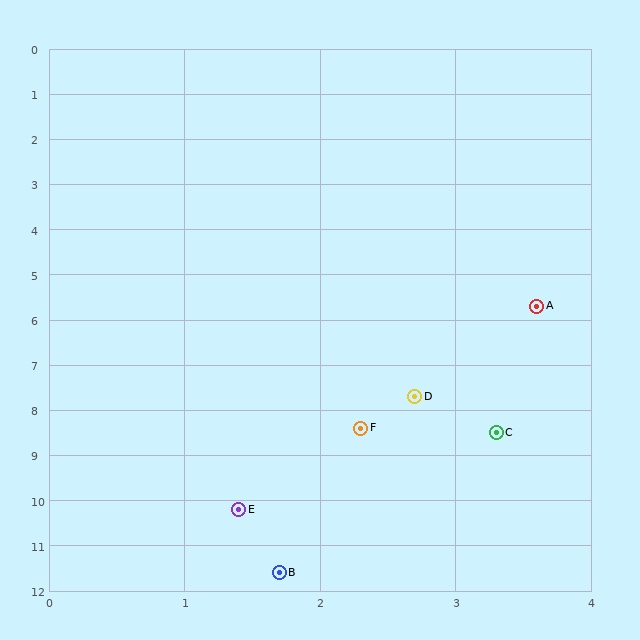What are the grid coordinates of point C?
Point C is at approximately (3.3, 8.5).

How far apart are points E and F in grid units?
Points E and F are about 2.0 grid units apart.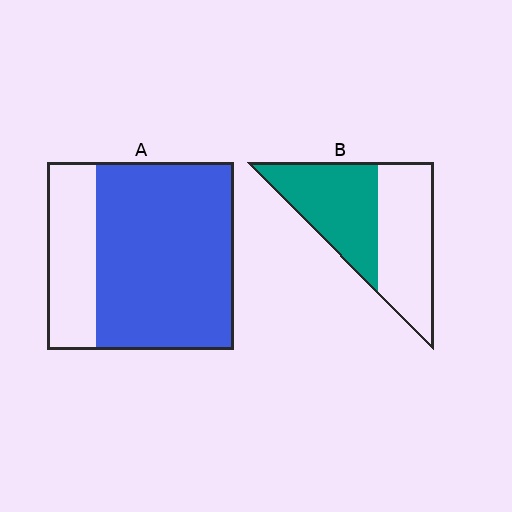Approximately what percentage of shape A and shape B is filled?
A is approximately 75% and B is approximately 50%.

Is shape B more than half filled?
Roughly half.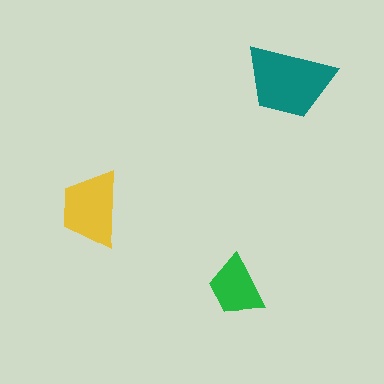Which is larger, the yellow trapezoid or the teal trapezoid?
The teal one.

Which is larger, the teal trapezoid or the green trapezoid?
The teal one.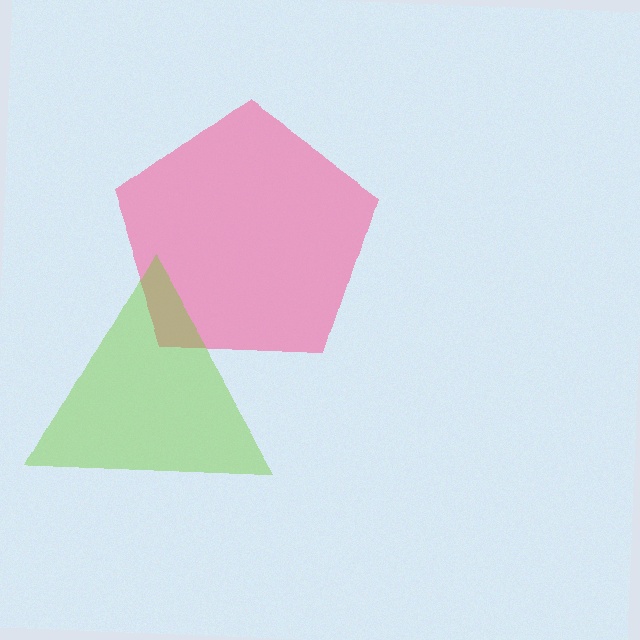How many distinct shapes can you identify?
There are 2 distinct shapes: a pink pentagon, a lime triangle.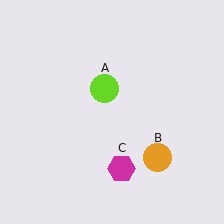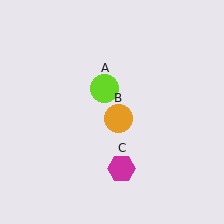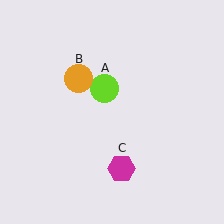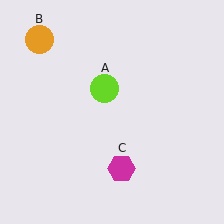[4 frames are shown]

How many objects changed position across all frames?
1 object changed position: orange circle (object B).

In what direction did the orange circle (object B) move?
The orange circle (object B) moved up and to the left.